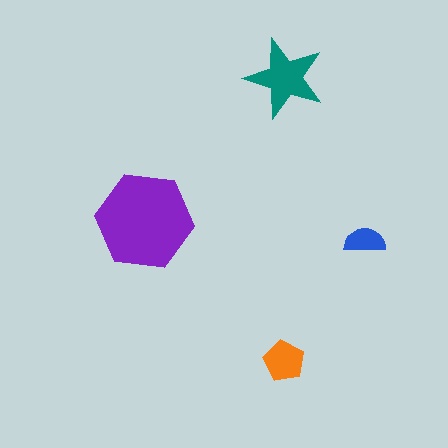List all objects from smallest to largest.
The blue semicircle, the orange pentagon, the teal star, the purple hexagon.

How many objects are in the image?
There are 4 objects in the image.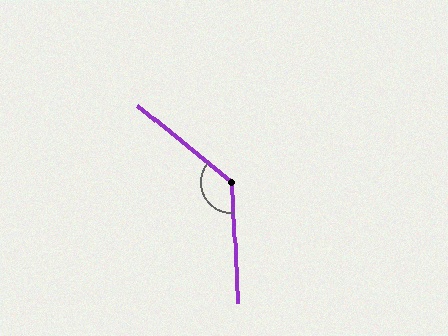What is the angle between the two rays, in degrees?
Approximately 132 degrees.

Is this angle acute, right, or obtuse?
It is obtuse.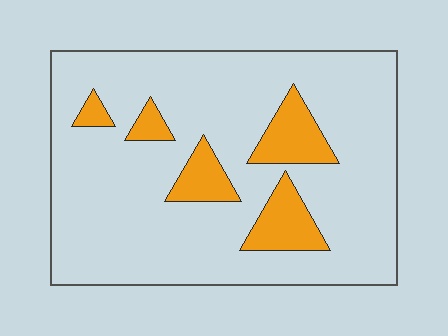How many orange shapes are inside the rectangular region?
5.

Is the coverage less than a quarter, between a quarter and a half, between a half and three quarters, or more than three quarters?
Less than a quarter.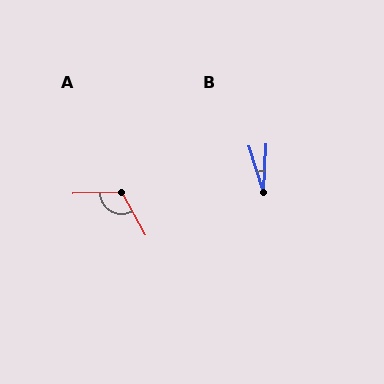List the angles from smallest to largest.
B (20°), A (118°).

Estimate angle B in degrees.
Approximately 20 degrees.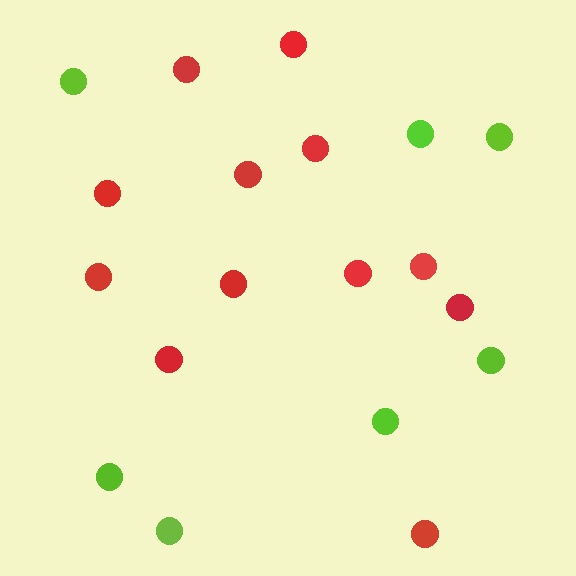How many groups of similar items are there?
There are 2 groups: one group of red circles (12) and one group of lime circles (7).